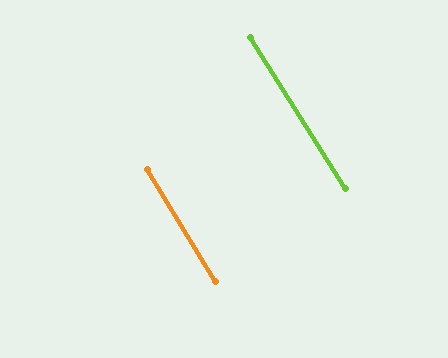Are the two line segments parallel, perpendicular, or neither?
Parallel — their directions differ by only 1.0°.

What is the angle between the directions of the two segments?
Approximately 1 degree.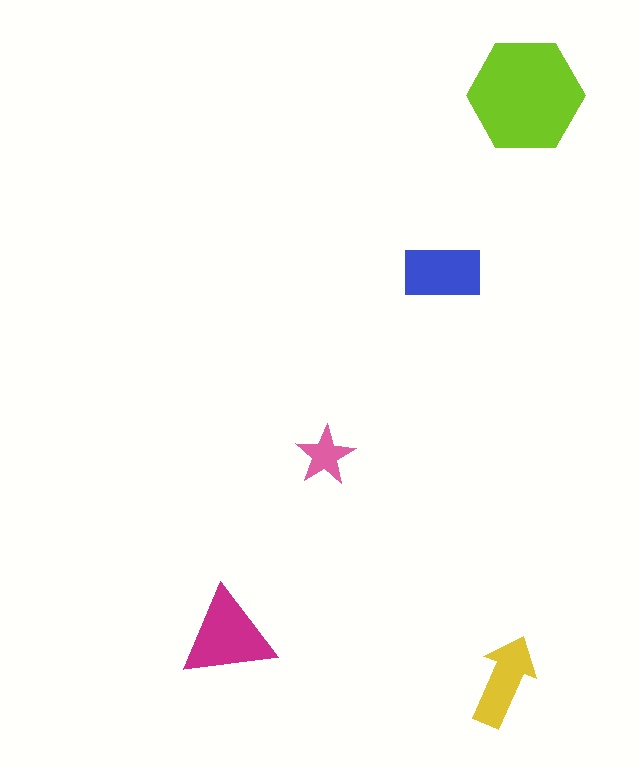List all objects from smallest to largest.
The pink star, the yellow arrow, the blue rectangle, the magenta triangle, the lime hexagon.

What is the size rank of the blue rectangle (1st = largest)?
3rd.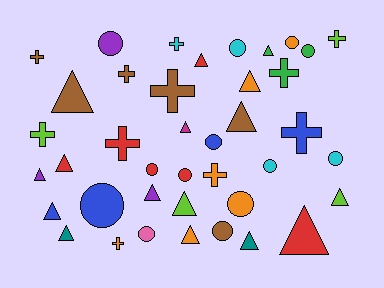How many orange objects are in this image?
There are 6 orange objects.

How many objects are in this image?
There are 40 objects.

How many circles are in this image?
There are 13 circles.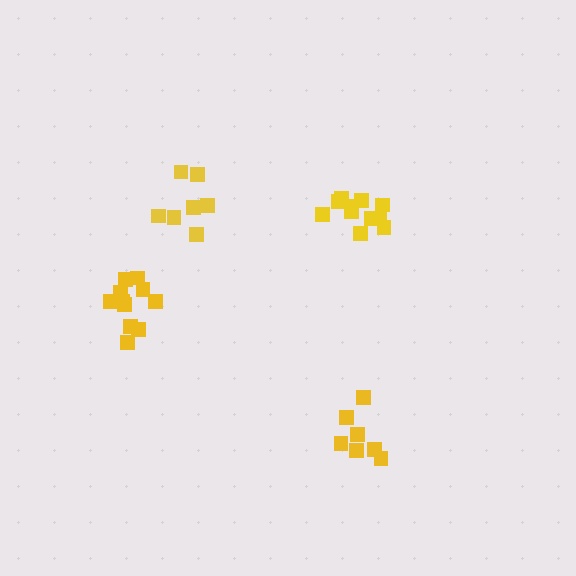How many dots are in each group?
Group 1: 7 dots, Group 2: 11 dots, Group 3: 7 dots, Group 4: 11 dots (36 total).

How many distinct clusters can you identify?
There are 4 distinct clusters.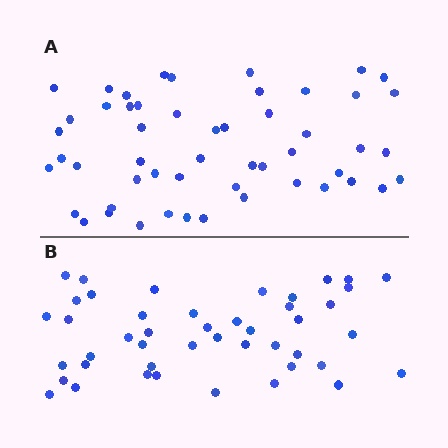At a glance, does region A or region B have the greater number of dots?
Region A (the top region) has more dots.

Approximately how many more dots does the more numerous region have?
Region A has roughly 8 or so more dots than region B.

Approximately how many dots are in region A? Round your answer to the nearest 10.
About 50 dots. (The exact count is 52, which rounds to 50.)